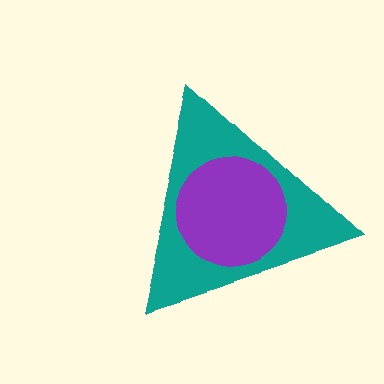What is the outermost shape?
The teal triangle.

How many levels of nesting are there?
2.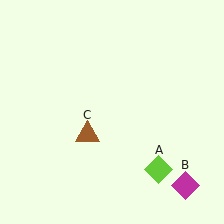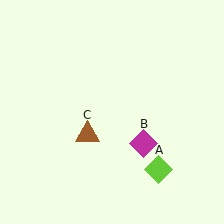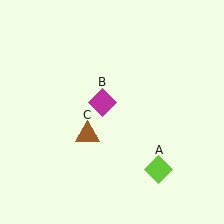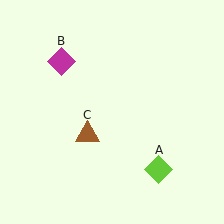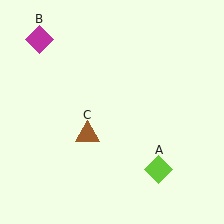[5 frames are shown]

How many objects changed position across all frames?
1 object changed position: magenta diamond (object B).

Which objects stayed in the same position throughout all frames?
Lime diamond (object A) and brown triangle (object C) remained stationary.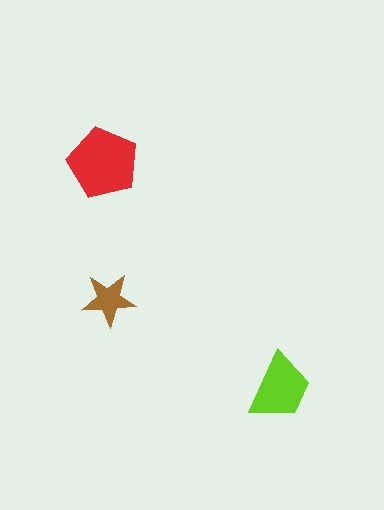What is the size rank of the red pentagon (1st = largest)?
1st.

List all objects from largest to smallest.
The red pentagon, the lime trapezoid, the brown star.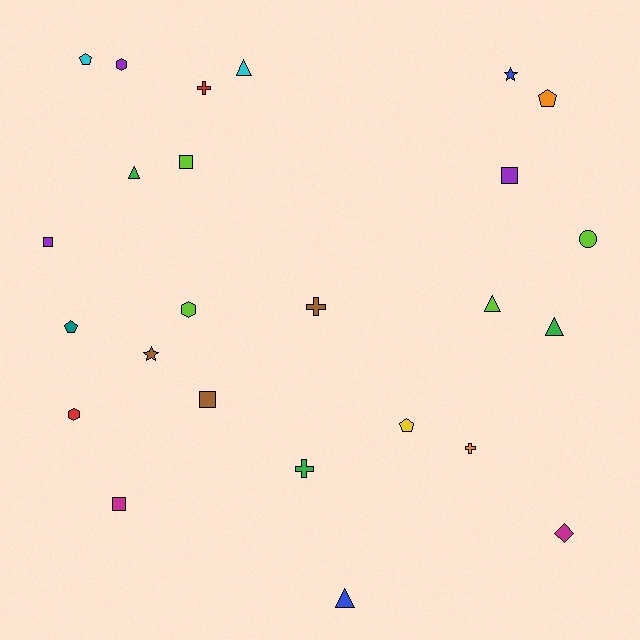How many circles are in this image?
There is 1 circle.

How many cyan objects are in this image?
There are 2 cyan objects.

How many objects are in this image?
There are 25 objects.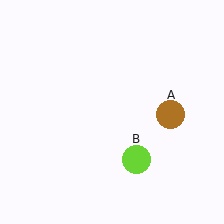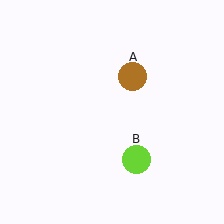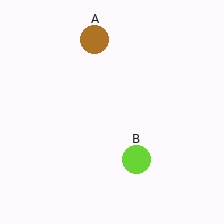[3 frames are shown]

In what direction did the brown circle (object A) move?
The brown circle (object A) moved up and to the left.